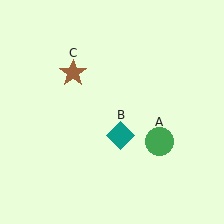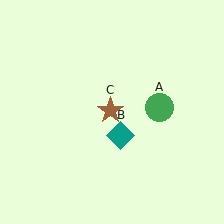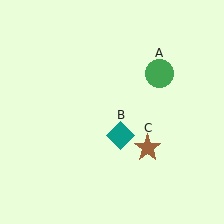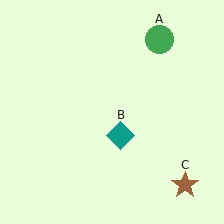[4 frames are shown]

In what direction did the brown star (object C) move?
The brown star (object C) moved down and to the right.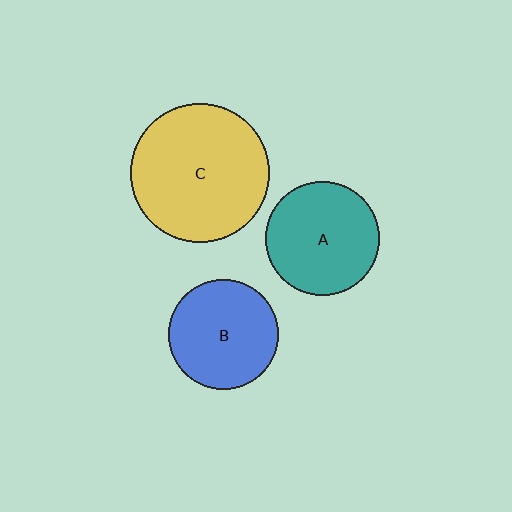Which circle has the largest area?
Circle C (yellow).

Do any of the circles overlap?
No, none of the circles overlap.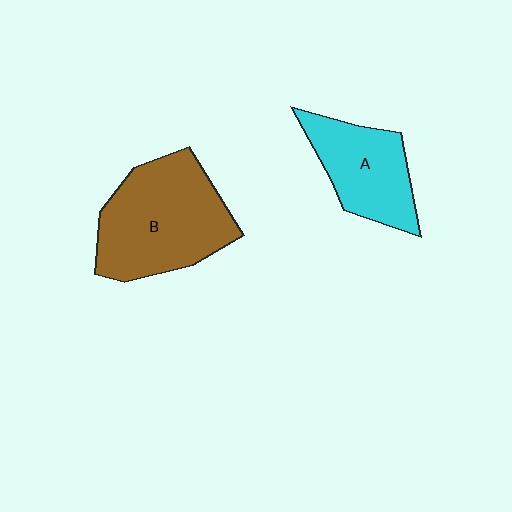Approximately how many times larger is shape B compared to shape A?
Approximately 1.5 times.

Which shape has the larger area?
Shape B (brown).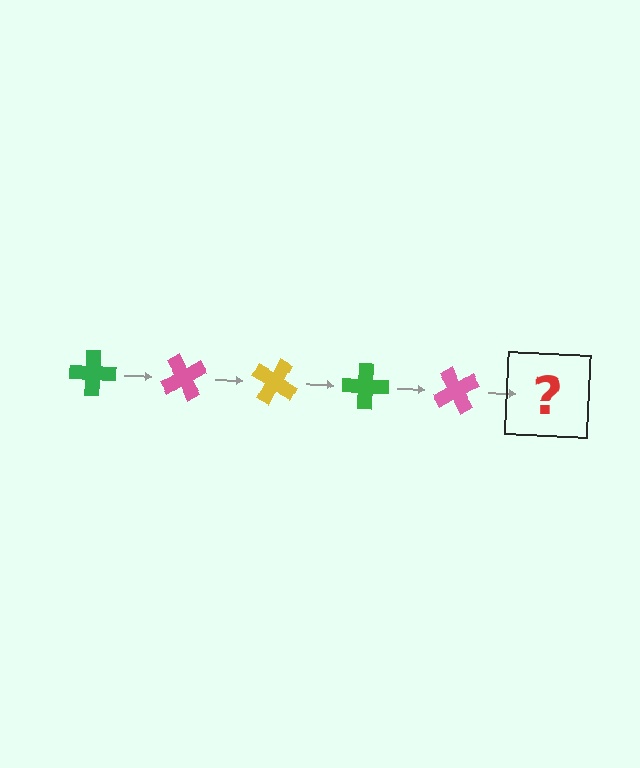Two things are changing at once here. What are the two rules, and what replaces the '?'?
The two rules are that it rotates 60 degrees each step and the color cycles through green, pink, and yellow. The '?' should be a yellow cross, rotated 300 degrees from the start.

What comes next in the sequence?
The next element should be a yellow cross, rotated 300 degrees from the start.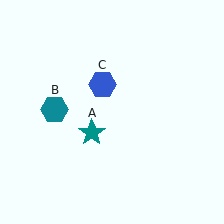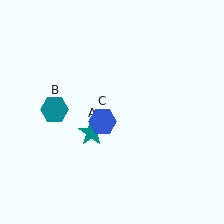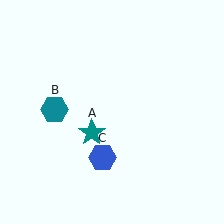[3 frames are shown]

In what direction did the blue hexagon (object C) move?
The blue hexagon (object C) moved down.